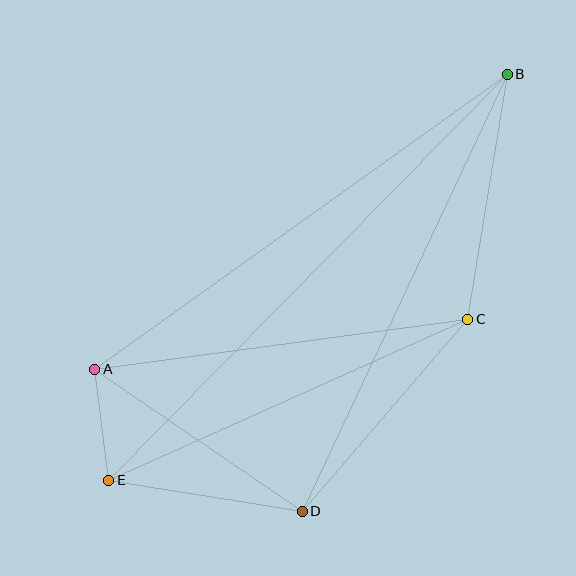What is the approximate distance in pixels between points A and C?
The distance between A and C is approximately 377 pixels.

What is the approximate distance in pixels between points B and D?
The distance between B and D is approximately 483 pixels.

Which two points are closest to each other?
Points A and E are closest to each other.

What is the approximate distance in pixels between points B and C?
The distance between B and C is approximately 248 pixels.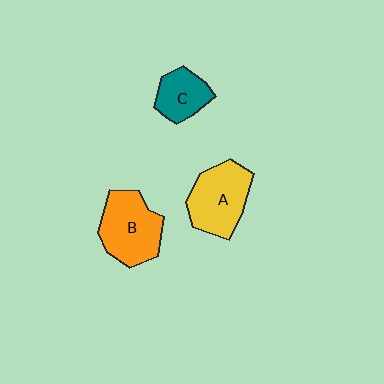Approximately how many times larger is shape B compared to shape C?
Approximately 1.7 times.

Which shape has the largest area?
Shape B (orange).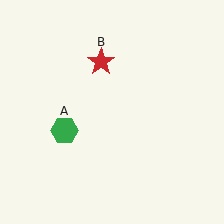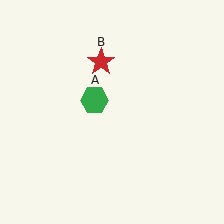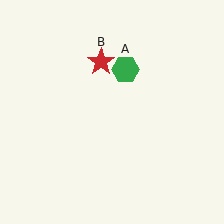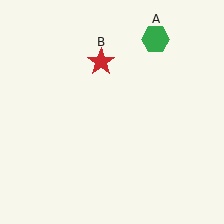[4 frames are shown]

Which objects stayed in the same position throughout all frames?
Red star (object B) remained stationary.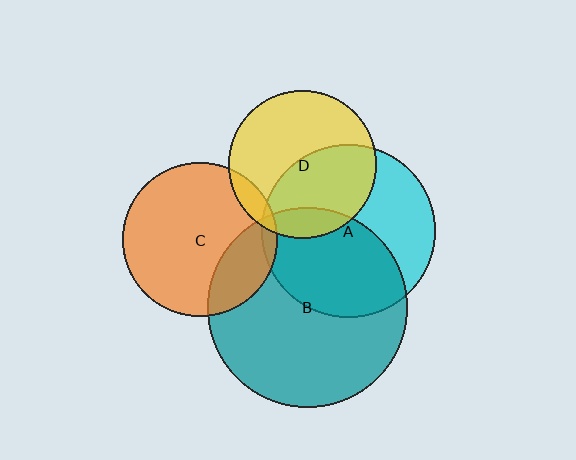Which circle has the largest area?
Circle B (teal).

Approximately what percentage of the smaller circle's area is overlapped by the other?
Approximately 10%.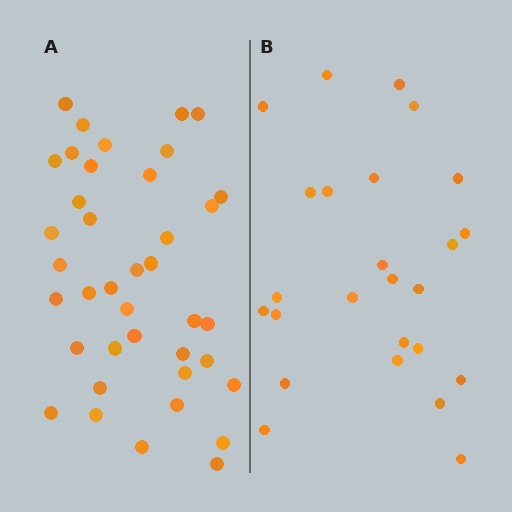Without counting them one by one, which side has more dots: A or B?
Region A (the left region) has more dots.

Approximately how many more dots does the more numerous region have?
Region A has approximately 15 more dots than region B.